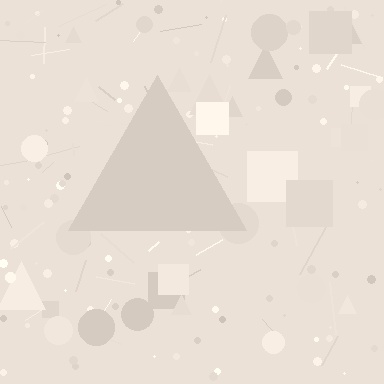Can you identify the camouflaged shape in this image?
The camouflaged shape is a triangle.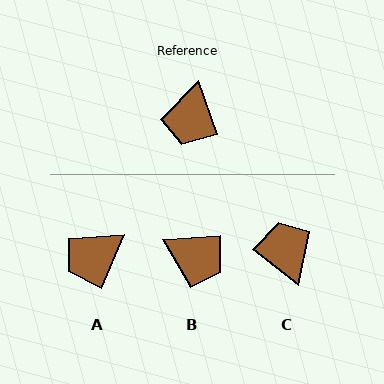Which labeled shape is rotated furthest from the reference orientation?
C, about 147 degrees away.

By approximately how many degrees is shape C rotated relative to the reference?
Approximately 147 degrees clockwise.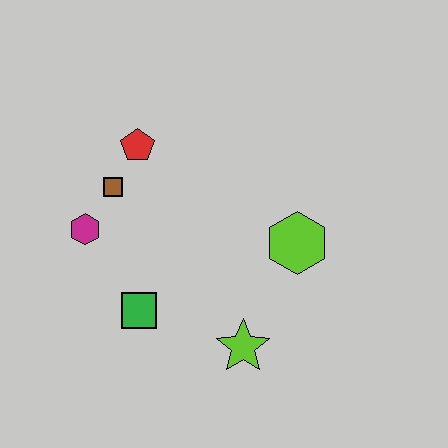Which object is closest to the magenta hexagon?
The brown square is closest to the magenta hexagon.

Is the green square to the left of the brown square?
No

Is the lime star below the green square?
Yes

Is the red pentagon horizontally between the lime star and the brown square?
Yes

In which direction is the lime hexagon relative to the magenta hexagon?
The lime hexagon is to the right of the magenta hexagon.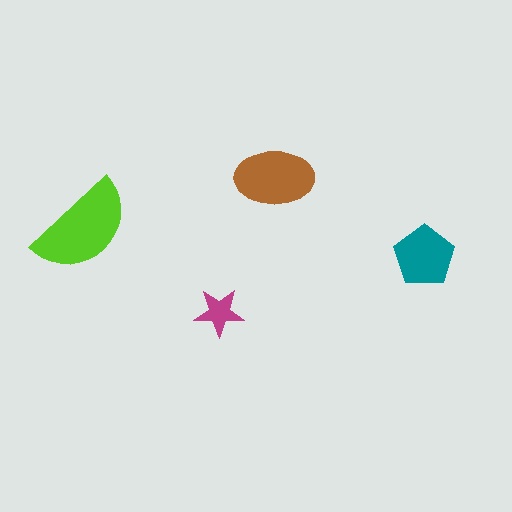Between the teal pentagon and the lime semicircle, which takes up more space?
The lime semicircle.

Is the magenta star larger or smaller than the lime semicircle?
Smaller.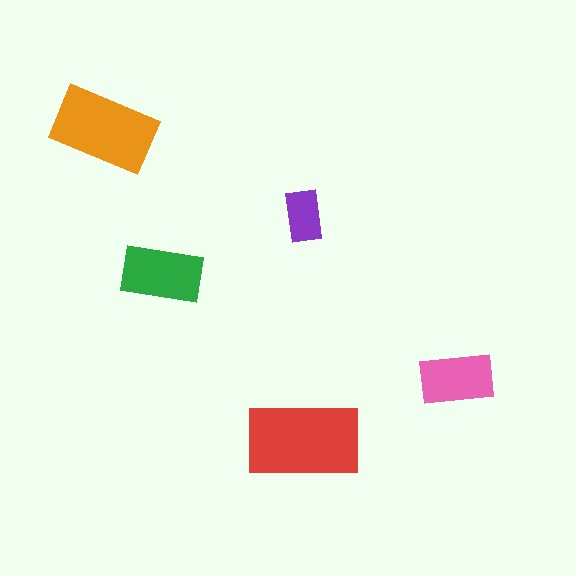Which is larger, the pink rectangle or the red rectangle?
The red one.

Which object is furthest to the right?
The pink rectangle is rightmost.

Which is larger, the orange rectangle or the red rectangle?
The red one.